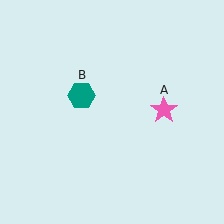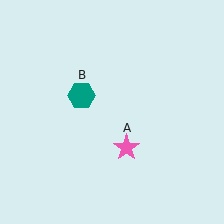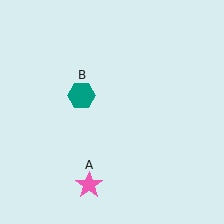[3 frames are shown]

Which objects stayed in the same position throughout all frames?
Teal hexagon (object B) remained stationary.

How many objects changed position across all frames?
1 object changed position: pink star (object A).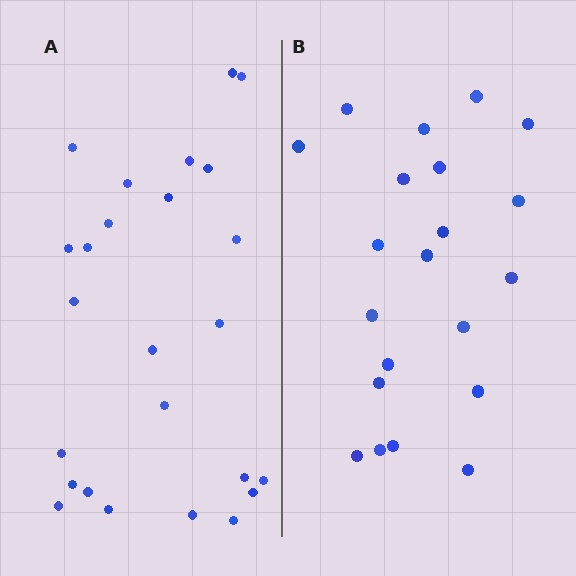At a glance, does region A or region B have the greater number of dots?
Region A (the left region) has more dots.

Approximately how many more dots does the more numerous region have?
Region A has about 4 more dots than region B.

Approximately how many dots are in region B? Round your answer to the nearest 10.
About 20 dots. (The exact count is 21, which rounds to 20.)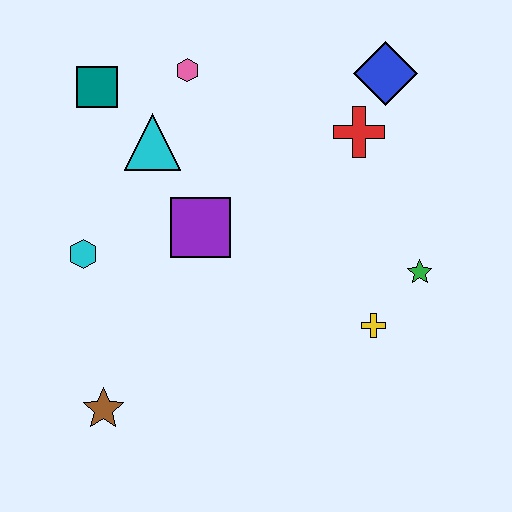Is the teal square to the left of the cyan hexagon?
No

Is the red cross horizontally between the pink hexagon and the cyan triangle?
No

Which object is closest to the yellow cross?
The green star is closest to the yellow cross.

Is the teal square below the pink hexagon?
Yes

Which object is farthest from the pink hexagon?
The brown star is farthest from the pink hexagon.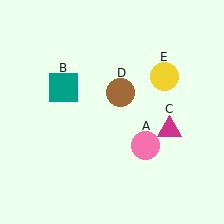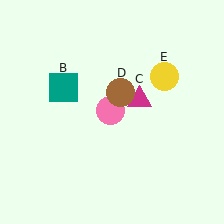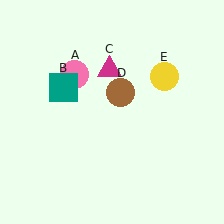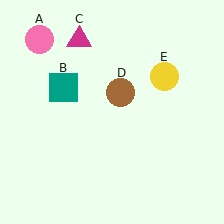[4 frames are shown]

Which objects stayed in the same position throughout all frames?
Teal square (object B) and brown circle (object D) and yellow circle (object E) remained stationary.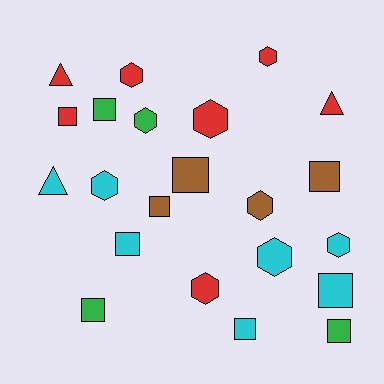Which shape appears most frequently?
Square, with 10 objects.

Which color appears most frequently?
Red, with 7 objects.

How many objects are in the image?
There are 22 objects.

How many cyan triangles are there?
There is 1 cyan triangle.